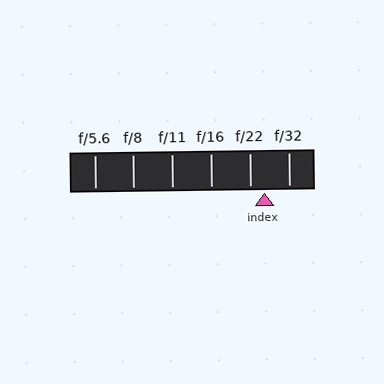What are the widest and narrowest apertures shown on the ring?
The widest aperture shown is f/5.6 and the narrowest is f/32.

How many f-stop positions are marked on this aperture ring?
There are 6 f-stop positions marked.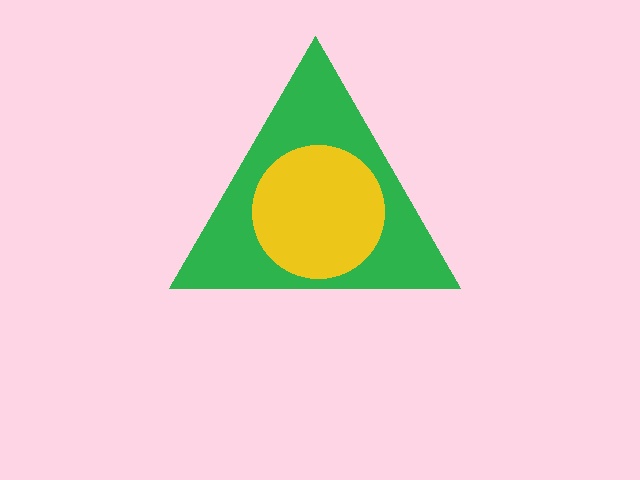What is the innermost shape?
The yellow circle.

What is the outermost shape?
The green triangle.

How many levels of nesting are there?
2.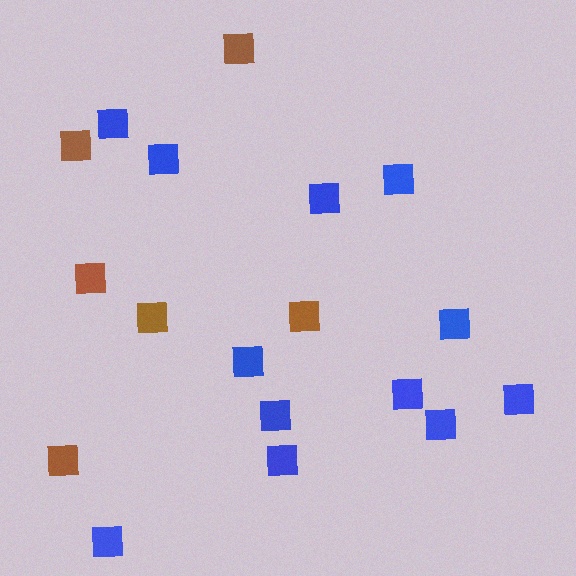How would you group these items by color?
There are 2 groups: one group of blue squares (12) and one group of brown squares (6).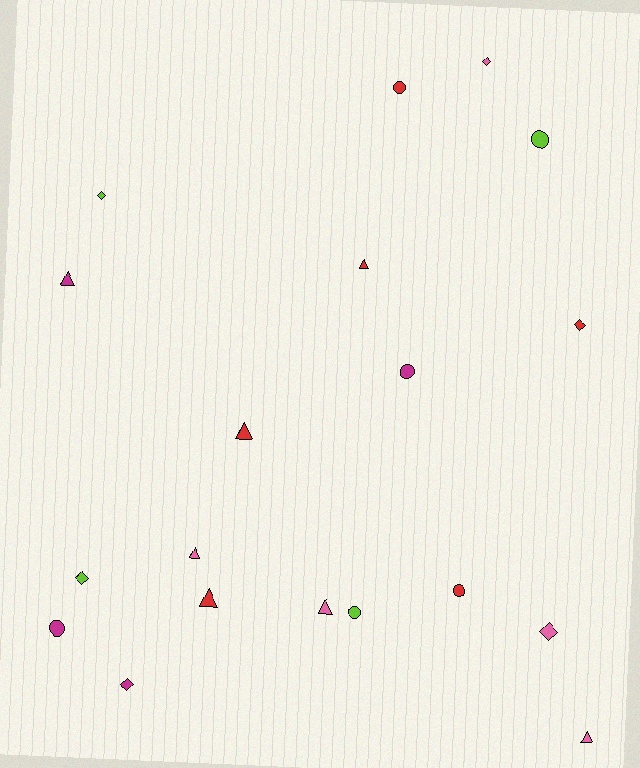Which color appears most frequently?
Red, with 6 objects.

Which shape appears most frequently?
Triangle, with 7 objects.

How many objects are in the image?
There are 19 objects.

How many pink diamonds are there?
There are 2 pink diamonds.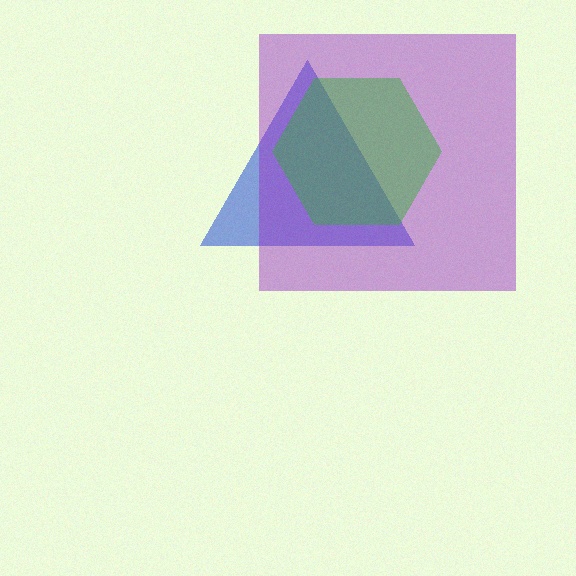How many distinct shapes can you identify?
There are 3 distinct shapes: a blue triangle, a purple square, a green hexagon.